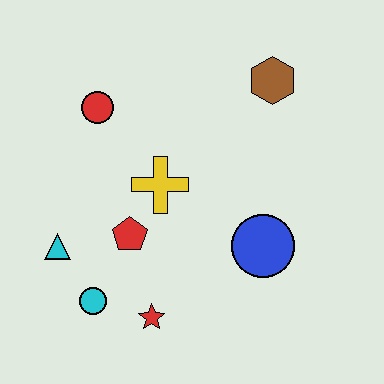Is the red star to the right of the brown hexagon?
No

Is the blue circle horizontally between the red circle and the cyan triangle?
No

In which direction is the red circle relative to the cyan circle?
The red circle is above the cyan circle.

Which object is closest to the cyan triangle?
The cyan circle is closest to the cyan triangle.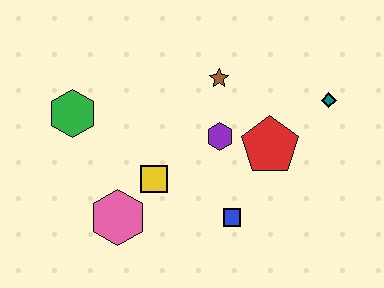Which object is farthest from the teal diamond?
The green hexagon is farthest from the teal diamond.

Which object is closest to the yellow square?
The pink hexagon is closest to the yellow square.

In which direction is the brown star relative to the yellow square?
The brown star is above the yellow square.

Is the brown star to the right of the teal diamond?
No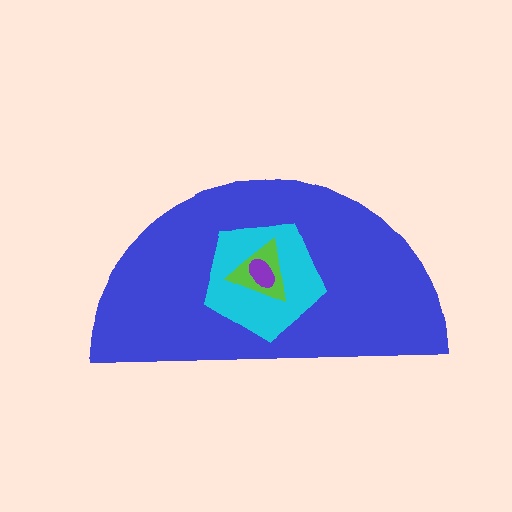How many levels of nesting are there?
4.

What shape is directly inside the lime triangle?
The purple ellipse.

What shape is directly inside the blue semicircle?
The cyan pentagon.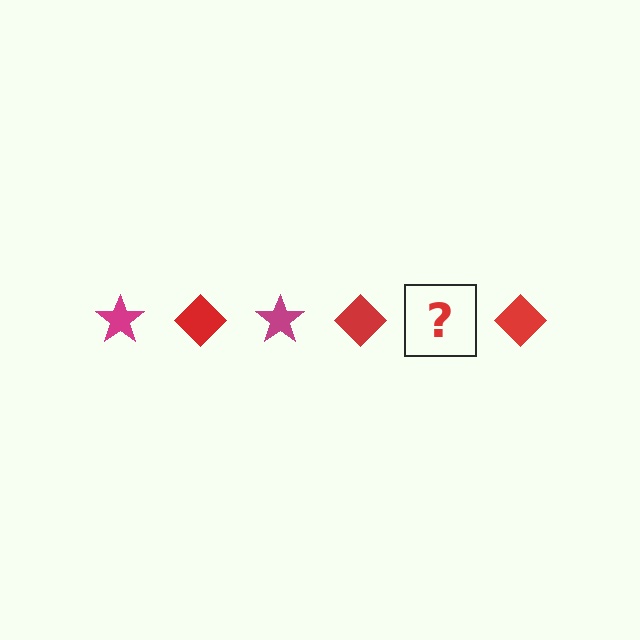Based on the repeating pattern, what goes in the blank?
The blank should be a magenta star.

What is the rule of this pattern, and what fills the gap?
The rule is that the pattern alternates between magenta star and red diamond. The gap should be filled with a magenta star.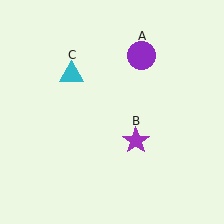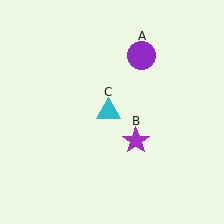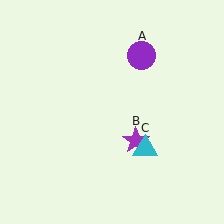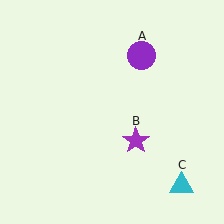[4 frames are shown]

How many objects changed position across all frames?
1 object changed position: cyan triangle (object C).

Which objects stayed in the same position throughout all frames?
Purple circle (object A) and purple star (object B) remained stationary.